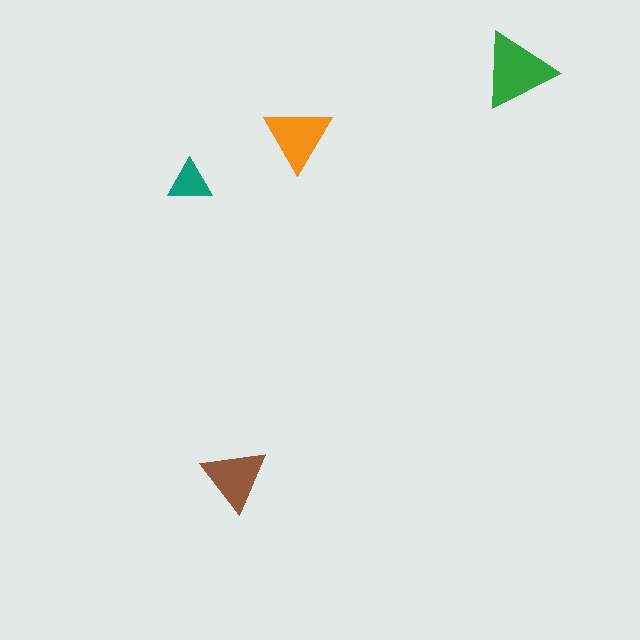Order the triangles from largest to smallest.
the green one, the orange one, the brown one, the teal one.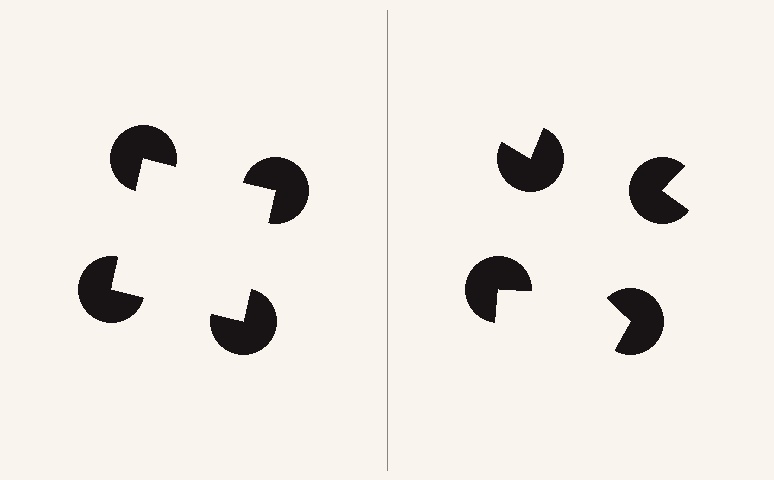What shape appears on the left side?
An illusory square.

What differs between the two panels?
The pac-man discs are positioned identically on both sides; only the wedge orientations differ. On the left they align to a square; on the right they are misaligned.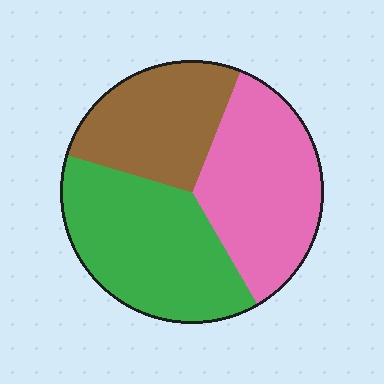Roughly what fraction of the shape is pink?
Pink covers roughly 35% of the shape.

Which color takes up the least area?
Brown, at roughly 25%.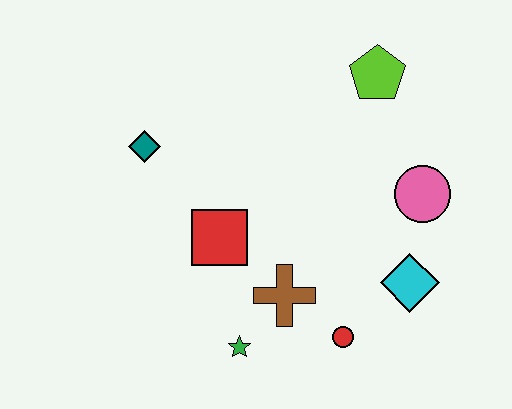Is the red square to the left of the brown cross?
Yes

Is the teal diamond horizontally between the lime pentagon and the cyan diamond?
No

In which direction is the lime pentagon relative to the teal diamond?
The lime pentagon is to the right of the teal diamond.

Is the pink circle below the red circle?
No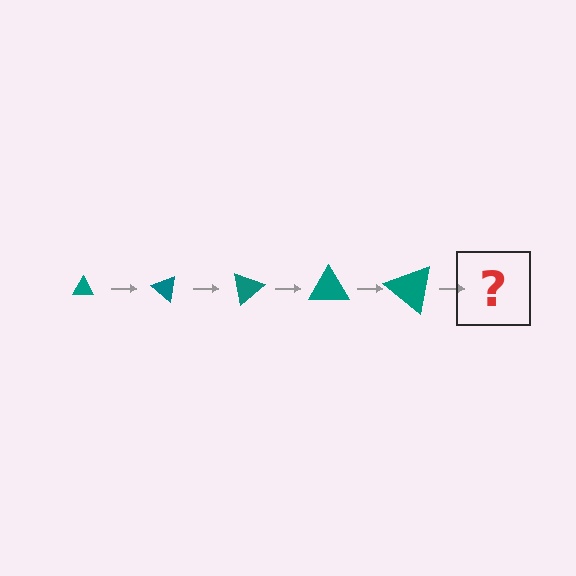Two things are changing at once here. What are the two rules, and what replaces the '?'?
The two rules are that the triangle grows larger each step and it rotates 40 degrees each step. The '?' should be a triangle, larger than the previous one and rotated 200 degrees from the start.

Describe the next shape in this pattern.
It should be a triangle, larger than the previous one and rotated 200 degrees from the start.